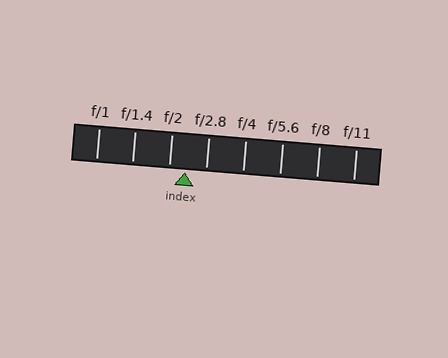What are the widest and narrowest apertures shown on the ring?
The widest aperture shown is f/1 and the narrowest is f/11.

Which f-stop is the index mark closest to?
The index mark is closest to f/2.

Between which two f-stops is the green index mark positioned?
The index mark is between f/2 and f/2.8.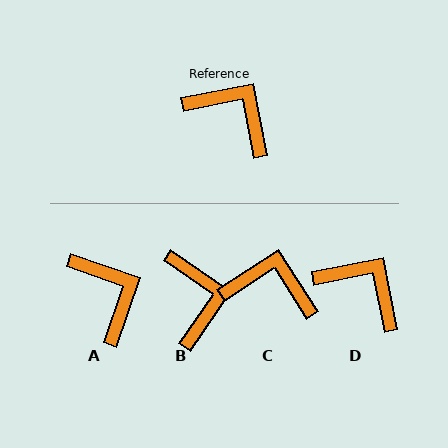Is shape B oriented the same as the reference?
No, it is off by about 46 degrees.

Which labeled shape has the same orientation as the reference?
D.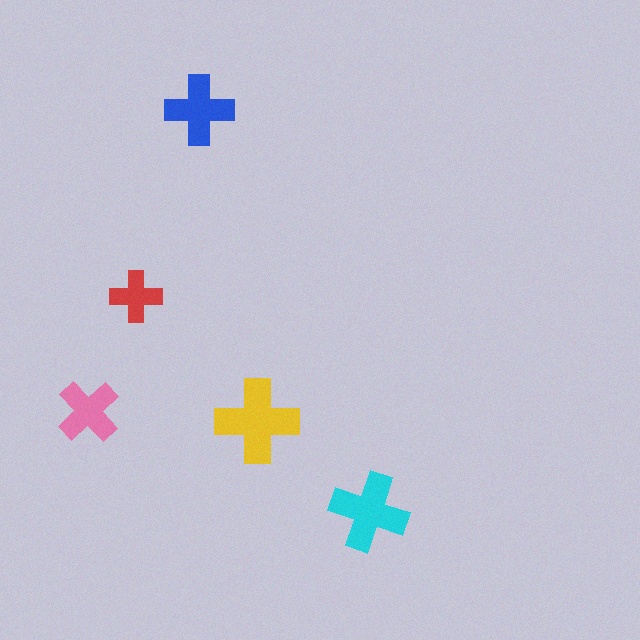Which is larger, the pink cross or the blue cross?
The blue one.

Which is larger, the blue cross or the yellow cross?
The yellow one.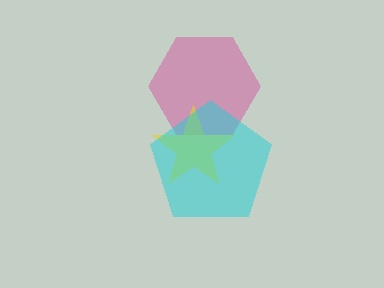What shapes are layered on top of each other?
The layered shapes are: a magenta hexagon, a yellow star, a cyan pentagon.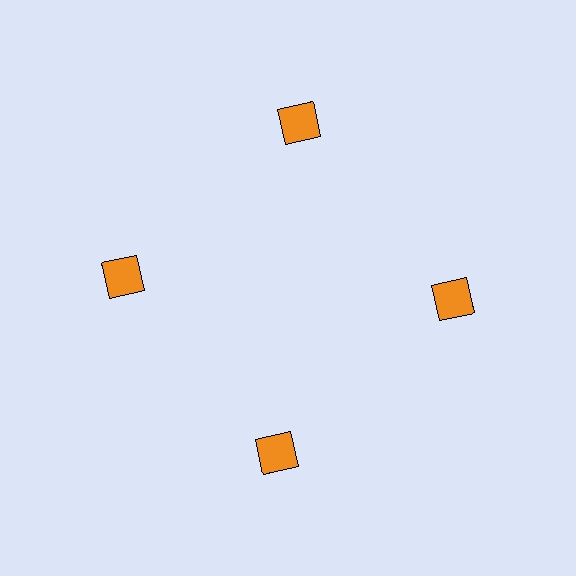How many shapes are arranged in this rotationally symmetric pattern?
There are 4 shapes, arranged in 4 groups of 1.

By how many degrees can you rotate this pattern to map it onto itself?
The pattern maps onto itself every 90 degrees of rotation.